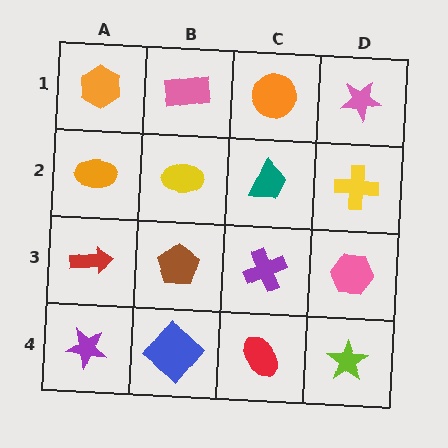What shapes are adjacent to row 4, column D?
A pink hexagon (row 3, column D), a red ellipse (row 4, column C).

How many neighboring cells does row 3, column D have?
3.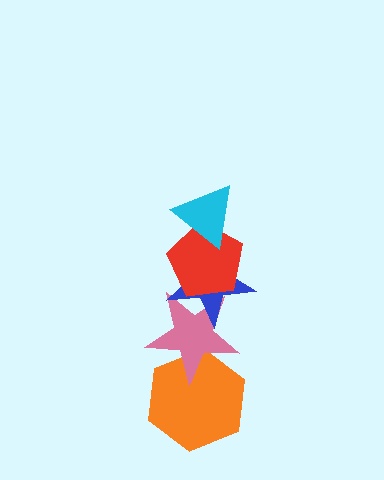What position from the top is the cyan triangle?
The cyan triangle is 1st from the top.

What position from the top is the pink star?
The pink star is 4th from the top.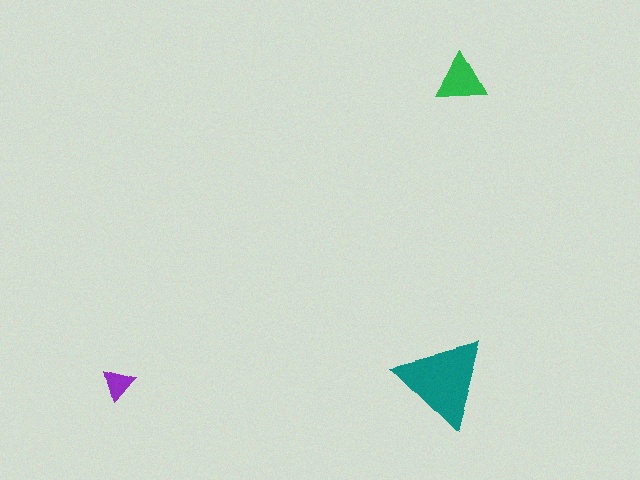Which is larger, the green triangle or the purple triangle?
The green one.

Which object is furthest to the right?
The green triangle is rightmost.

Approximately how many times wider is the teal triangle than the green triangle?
About 2 times wider.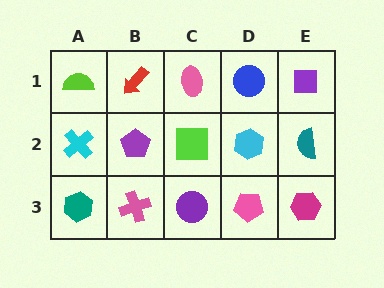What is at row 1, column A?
A lime semicircle.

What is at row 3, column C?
A purple circle.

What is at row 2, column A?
A cyan cross.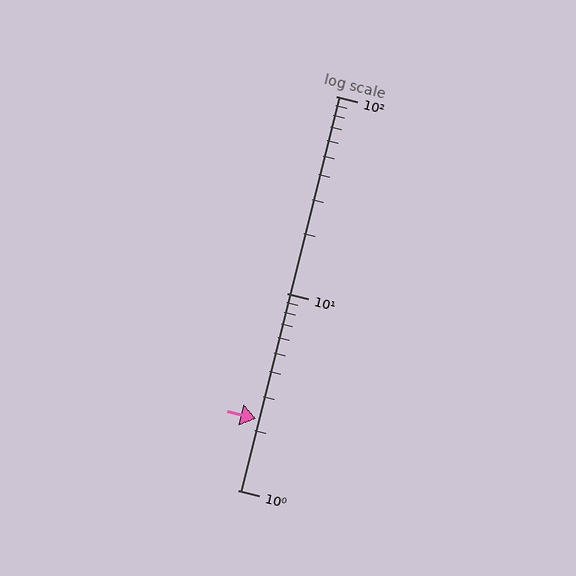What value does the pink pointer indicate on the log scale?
The pointer indicates approximately 2.3.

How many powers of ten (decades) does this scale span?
The scale spans 2 decades, from 1 to 100.